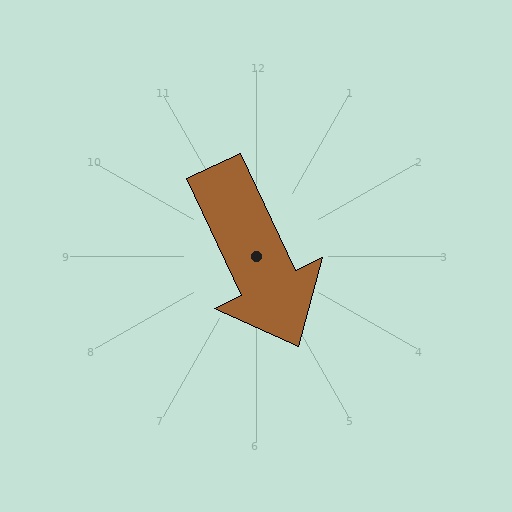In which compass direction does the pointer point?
Southeast.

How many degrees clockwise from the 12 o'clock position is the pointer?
Approximately 155 degrees.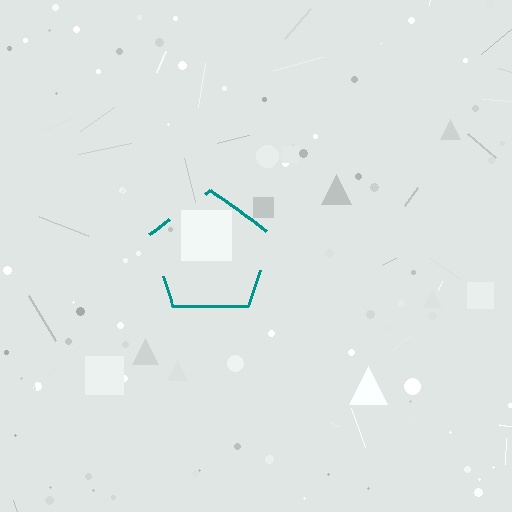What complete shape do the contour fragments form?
The contour fragments form a pentagon.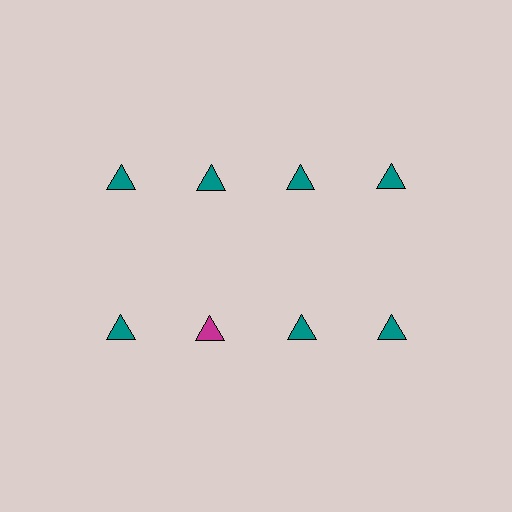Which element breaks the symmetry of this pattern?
The magenta triangle in the second row, second from left column breaks the symmetry. All other shapes are teal triangles.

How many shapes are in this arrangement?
There are 8 shapes arranged in a grid pattern.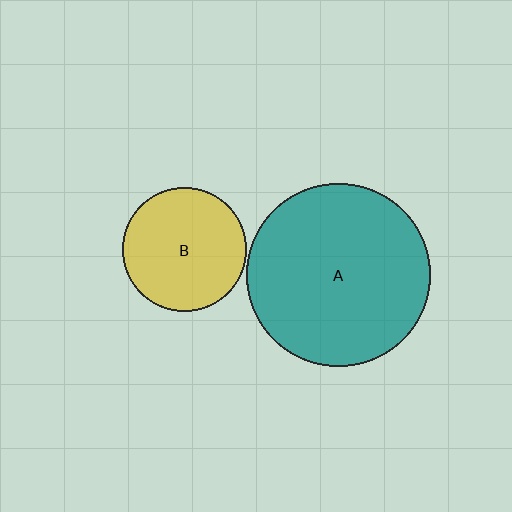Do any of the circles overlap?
No, none of the circles overlap.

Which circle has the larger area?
Circle A (teal).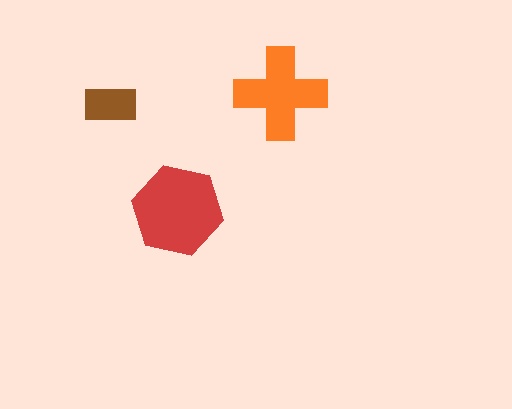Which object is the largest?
The red hexagon.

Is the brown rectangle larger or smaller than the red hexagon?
Smaller.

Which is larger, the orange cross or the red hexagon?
The red hexagon.